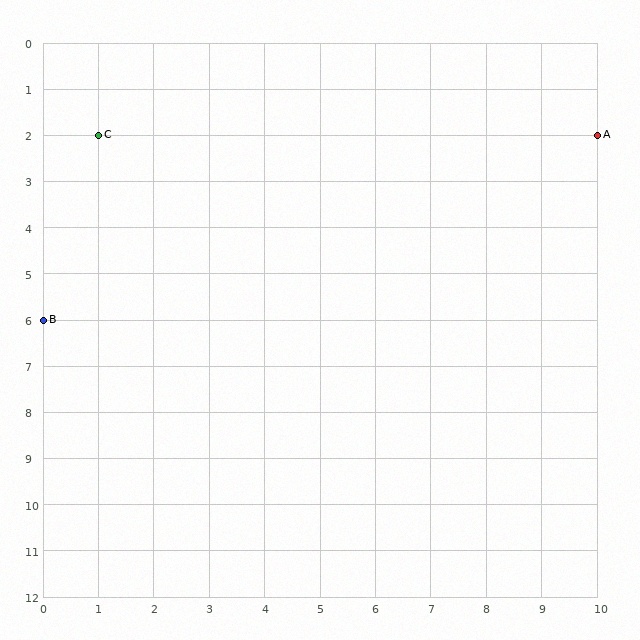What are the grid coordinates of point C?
Point C is at grid coordinates (1, 2).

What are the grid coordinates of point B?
Point B is at grid coordinates (0, 6).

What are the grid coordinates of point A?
Point A is at grid coordinates (10, 2).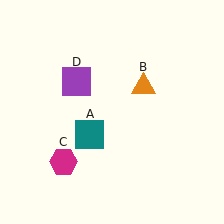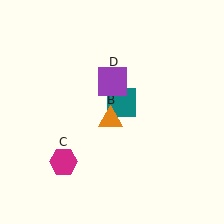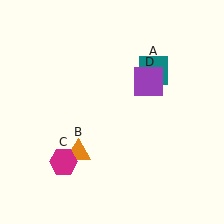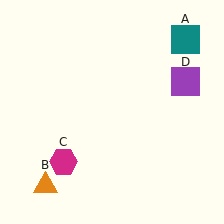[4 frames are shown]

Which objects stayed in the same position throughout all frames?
Magenta hexagon (object C) remained stationary.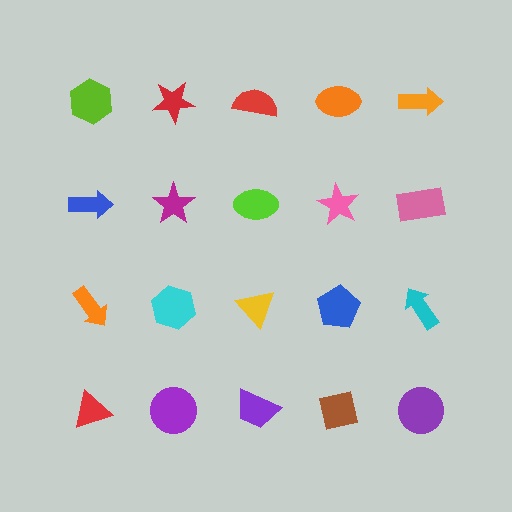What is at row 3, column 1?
An orange arrow.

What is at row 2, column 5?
A pink rectangle.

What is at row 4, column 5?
A purple circle.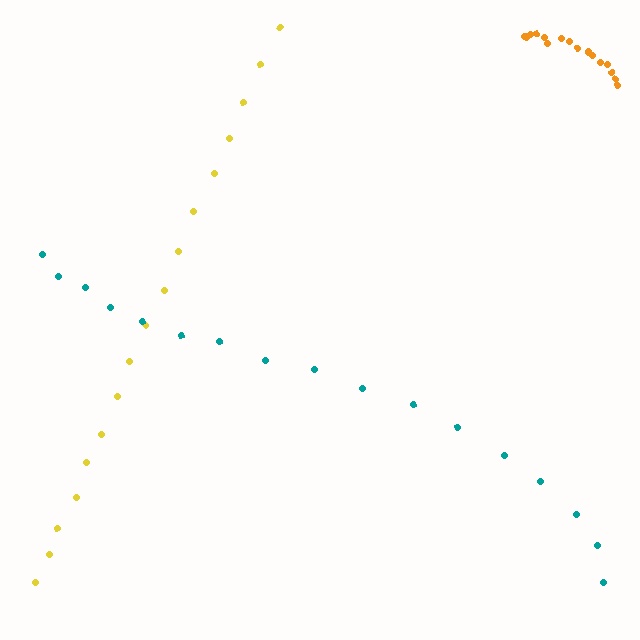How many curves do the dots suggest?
There are 3 distinct paths.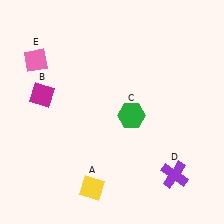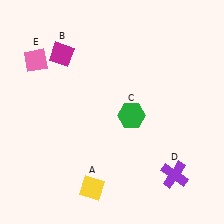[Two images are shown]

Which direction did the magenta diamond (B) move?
The magenta diamond (B) moved up.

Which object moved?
The magenta diamond (B) moved up.